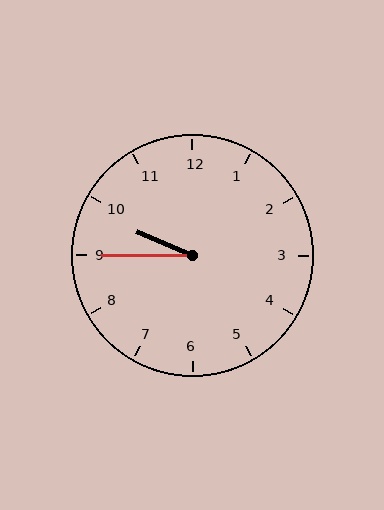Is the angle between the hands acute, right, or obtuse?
It is acute.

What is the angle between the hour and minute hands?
Approximately 22 degrees.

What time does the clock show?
9:45.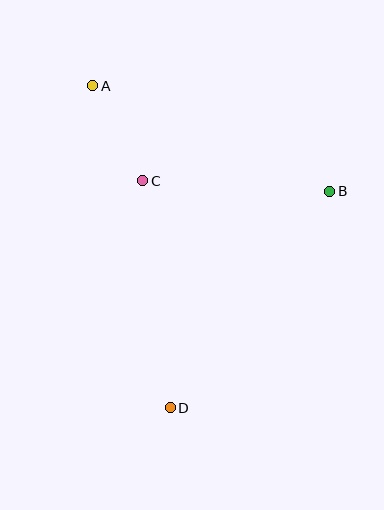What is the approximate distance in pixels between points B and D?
The distance between B and D is approximately 269 pixels.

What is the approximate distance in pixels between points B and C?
The distance between B and C is approximately 188 pixels.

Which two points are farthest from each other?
Points A and D are farthest from each other.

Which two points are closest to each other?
Points A and C are closest to each other.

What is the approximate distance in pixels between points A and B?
The distance between A and B is approximately 259 pixels.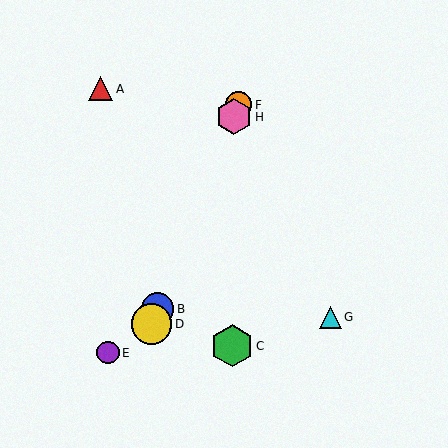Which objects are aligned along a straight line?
Objects B, D, F, H are aligned along a straight line.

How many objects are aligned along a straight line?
4 objects (B, D, F, H) are aligned along a straight line.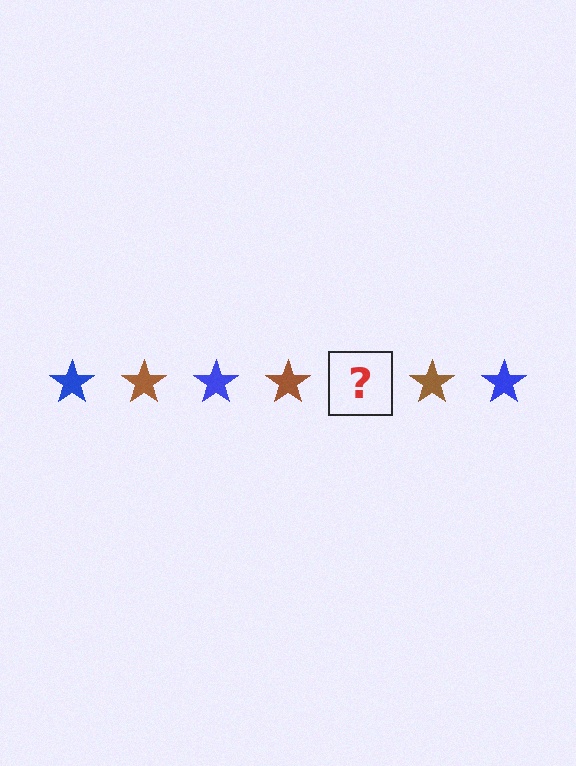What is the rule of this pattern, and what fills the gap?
The rule is that the pattern cycles through blue, brown stars. The gap should be filled with a blue star.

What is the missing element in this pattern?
The missing element is a blue star.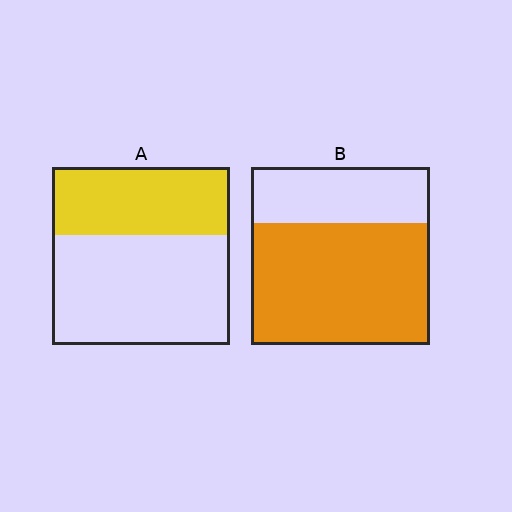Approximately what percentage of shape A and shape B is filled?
A is approximately 40% and B is approximately 70%.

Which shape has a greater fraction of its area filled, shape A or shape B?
Shape B.